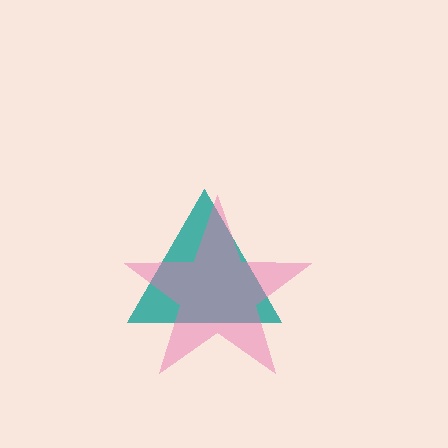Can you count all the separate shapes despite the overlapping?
Yes, there are 2 separate shapes.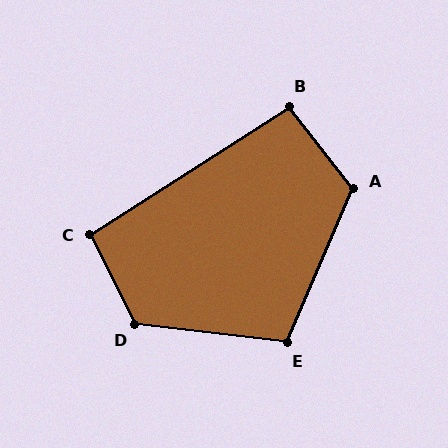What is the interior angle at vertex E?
Approximately 106 degrees (obtuse).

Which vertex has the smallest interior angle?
B, at approximately 96 degrees.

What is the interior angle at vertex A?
Approximately 119 degrees (obtuse).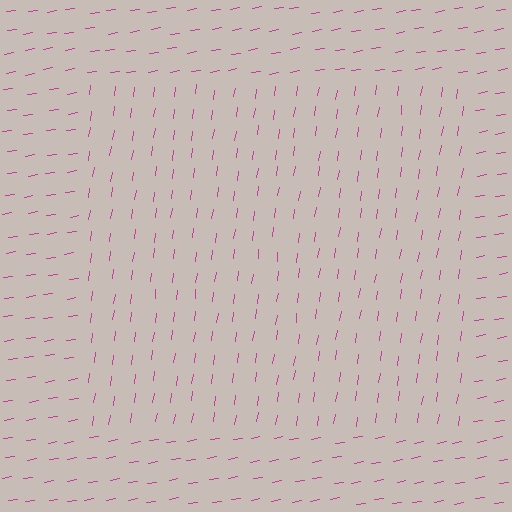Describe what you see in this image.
The image is filled with small magenta line segments. A rectangle region in the image has lines oriented differently from the surrounding lines, creating a visible texture boundary.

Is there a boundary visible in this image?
Yes, there is a texture boundary formed by a change in line orientation.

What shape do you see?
I see a rectangle.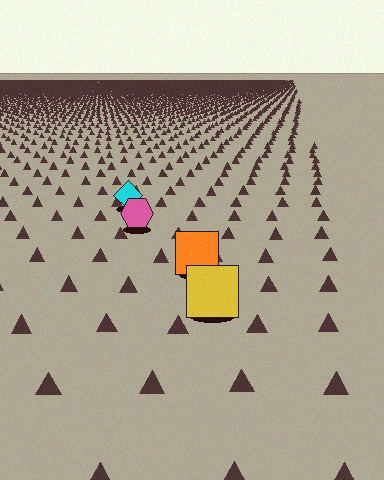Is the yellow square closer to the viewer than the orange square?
Yes. The yellow square is closer — you can tell from the texture gradient: the ground texture is coarser near it.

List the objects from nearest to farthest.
From nearest to farthest: the yellow square, the orange square, the pink hexagon, the cyan diamond.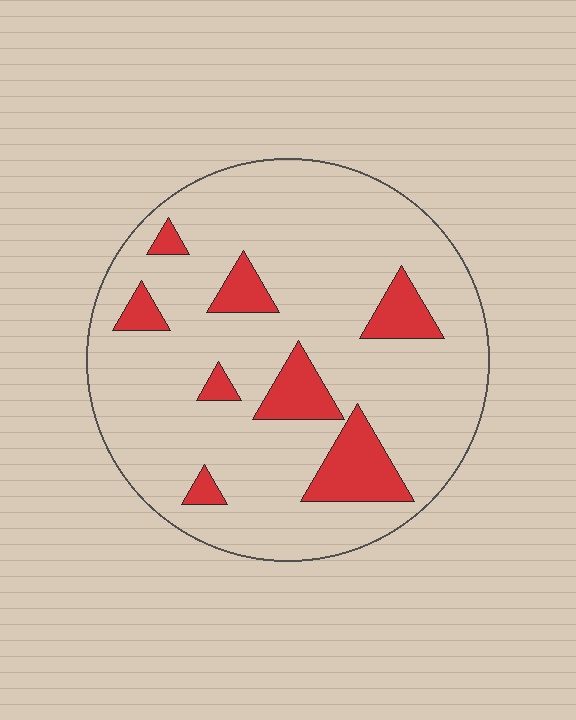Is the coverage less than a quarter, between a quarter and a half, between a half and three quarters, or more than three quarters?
Less than a quarter.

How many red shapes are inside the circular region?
8.